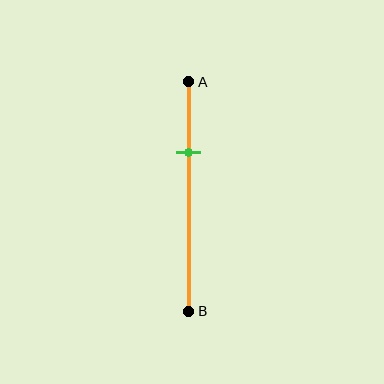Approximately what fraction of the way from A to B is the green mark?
The green mark is approximately 30% of the way from A to B.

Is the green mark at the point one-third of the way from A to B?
Yes, the mark is approximately at the one-third point.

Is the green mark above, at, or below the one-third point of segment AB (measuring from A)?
The green mark is approximately at the one-third point of segment AB.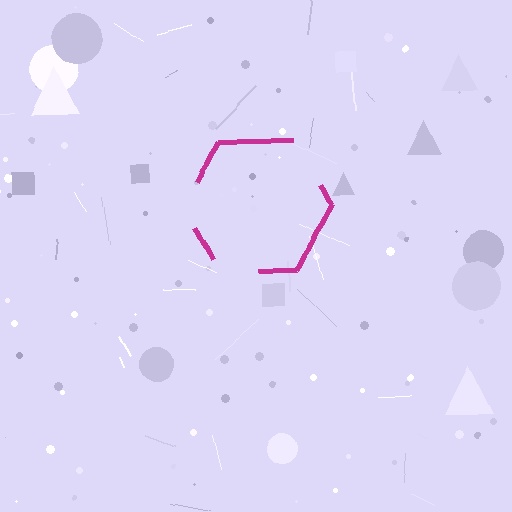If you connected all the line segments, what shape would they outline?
They would outline a hexagon.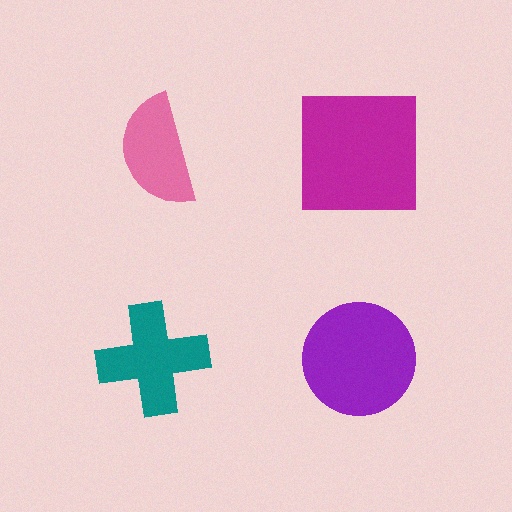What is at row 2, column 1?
A teal cross.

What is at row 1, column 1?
A pink semicircle.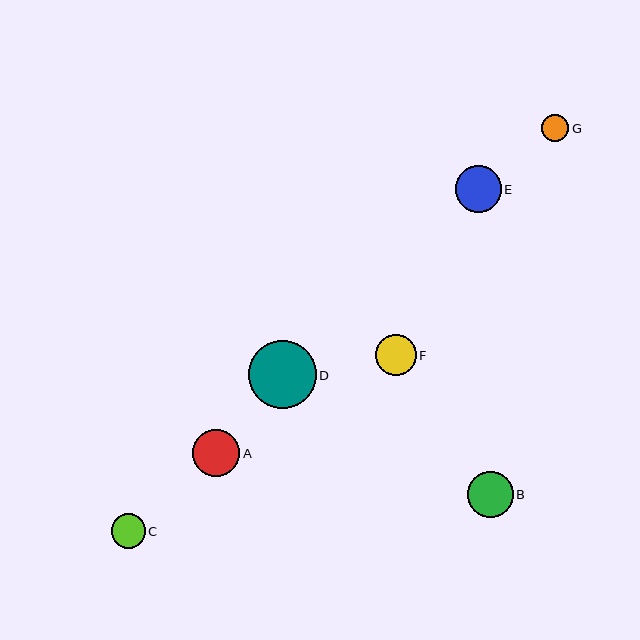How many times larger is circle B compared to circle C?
Circle B is approximately 1.3 times the size of circle C.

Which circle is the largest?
Circle D is the largest with a size of approximately 68 pixels.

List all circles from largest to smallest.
From largest to smallest: D, A, E, B, F, C, G.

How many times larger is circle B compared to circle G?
Circle B is approximately 1.7 times the size of circle G.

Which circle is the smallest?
Circle G is the smallest with a size of approximately 27 pixels.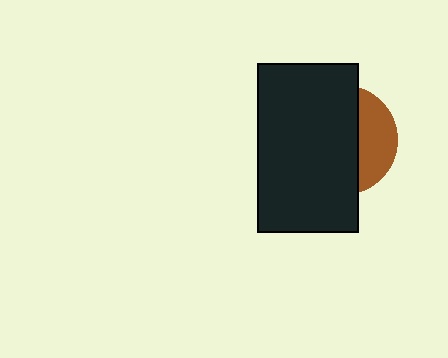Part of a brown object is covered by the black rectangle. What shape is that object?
It is a circle.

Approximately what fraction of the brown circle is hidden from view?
Roughly 69% of the brown circle is hidden behind the black rectangle.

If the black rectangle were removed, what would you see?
You would see the complete brown circle.